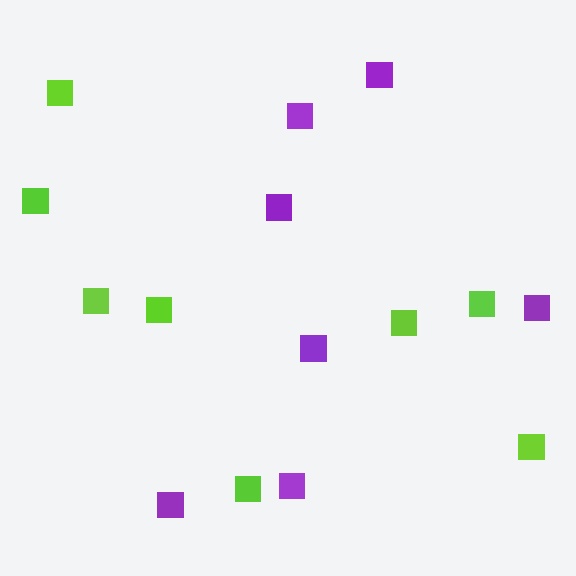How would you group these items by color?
There are 2 groups: one group of purple squares (7) and one group of lime squares (8).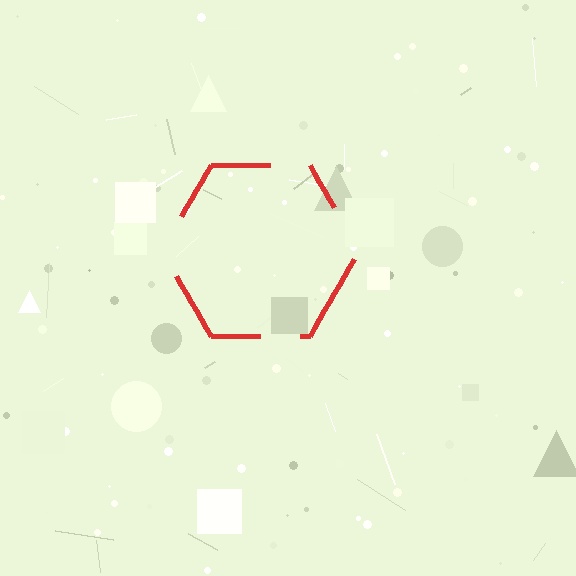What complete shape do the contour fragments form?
The contour fragments form a hexagon.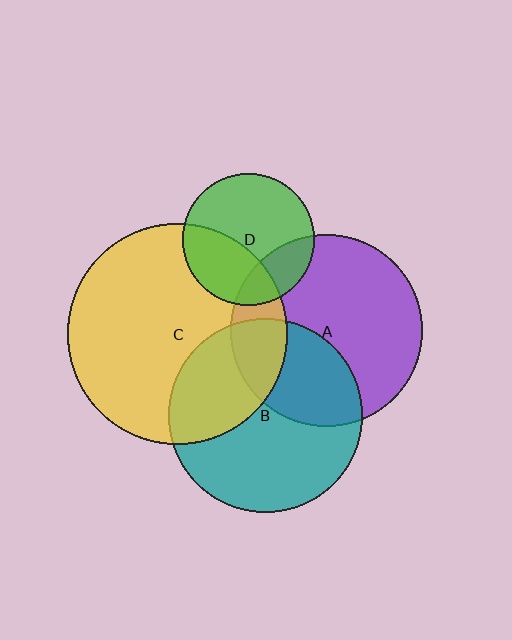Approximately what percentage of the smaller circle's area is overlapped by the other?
Approximately 35%.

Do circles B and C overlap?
Yes.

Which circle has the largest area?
Circle C (yellow).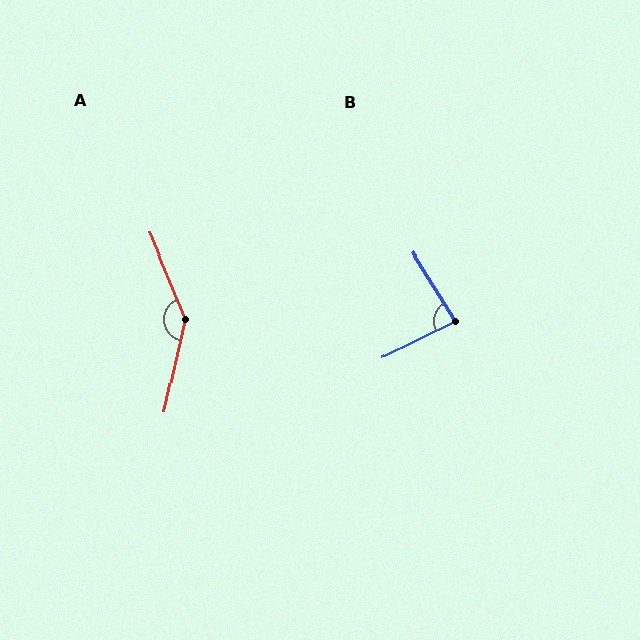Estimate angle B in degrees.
Approximately 84 degrees.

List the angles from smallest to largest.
B (84°), A (145°).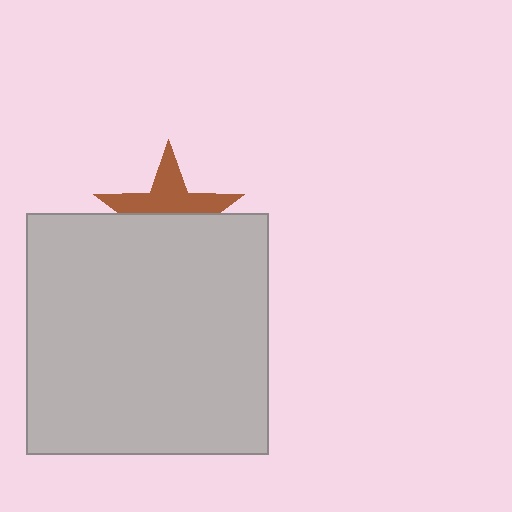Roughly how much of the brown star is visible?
About half of it is visible (roughly 48%).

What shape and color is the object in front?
The object in front is a light gray square.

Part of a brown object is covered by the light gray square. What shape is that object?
It is a star.